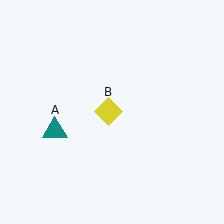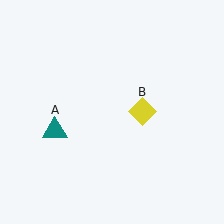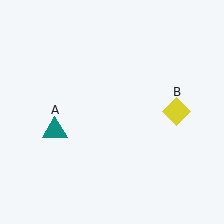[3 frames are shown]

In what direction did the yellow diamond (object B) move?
The yellow diamond (object B) moved right.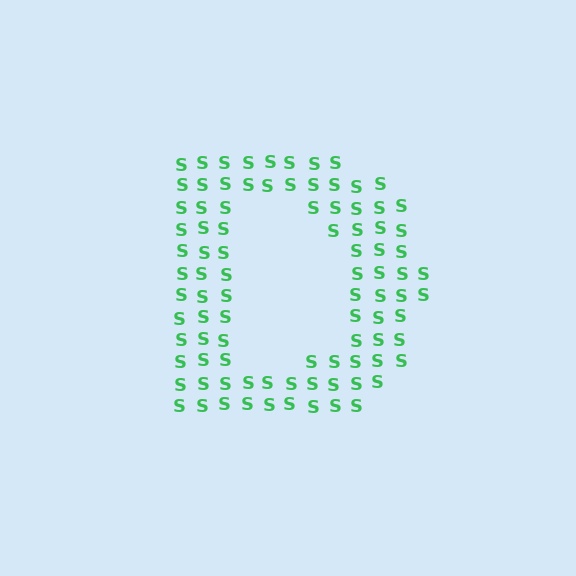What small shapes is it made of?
It is made of small letter S's.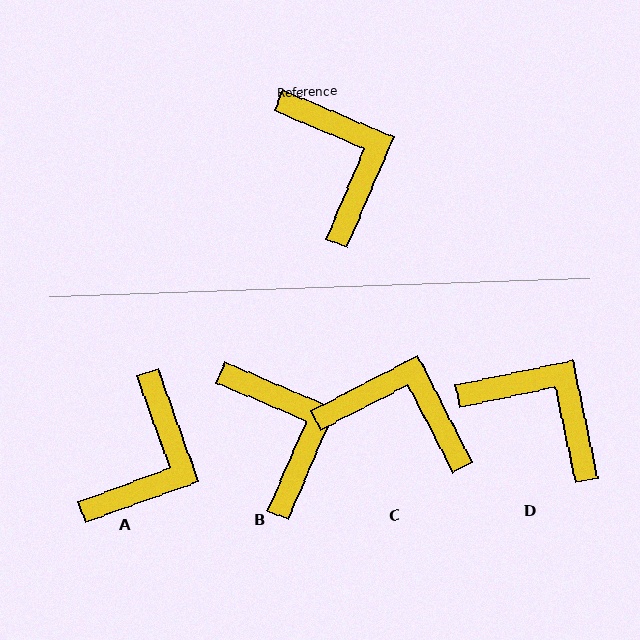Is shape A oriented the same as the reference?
No, it is off by about 47 degrees.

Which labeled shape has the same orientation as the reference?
B.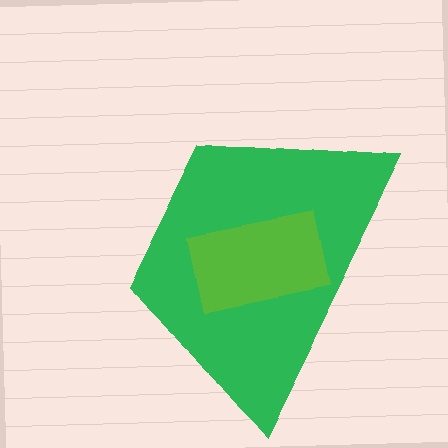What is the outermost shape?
The green trapezoid.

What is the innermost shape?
The lime rectangle.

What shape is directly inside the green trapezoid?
The lime rectangle.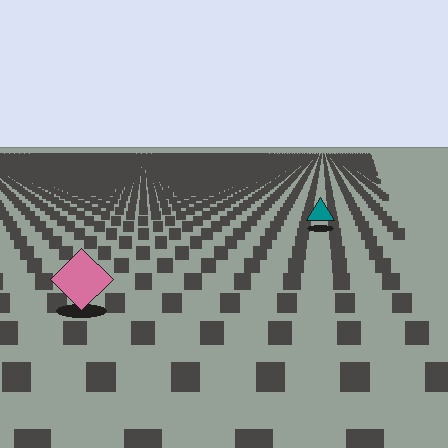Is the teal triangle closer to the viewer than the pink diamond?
No. The pink diamond is closer — you can tell from the texture gradient: the ground texture is coarser near it.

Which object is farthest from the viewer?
The teal triangle is farthest from the viewer. It appears smaller and the ground texture around it is denser.